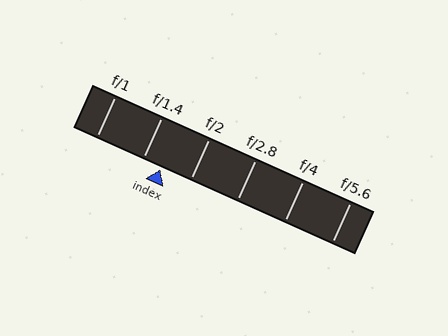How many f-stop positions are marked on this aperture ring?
There are 6 f-stop positions marked.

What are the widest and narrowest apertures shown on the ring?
The widest aperture shown is f/1 and the narrowest is f/5.6.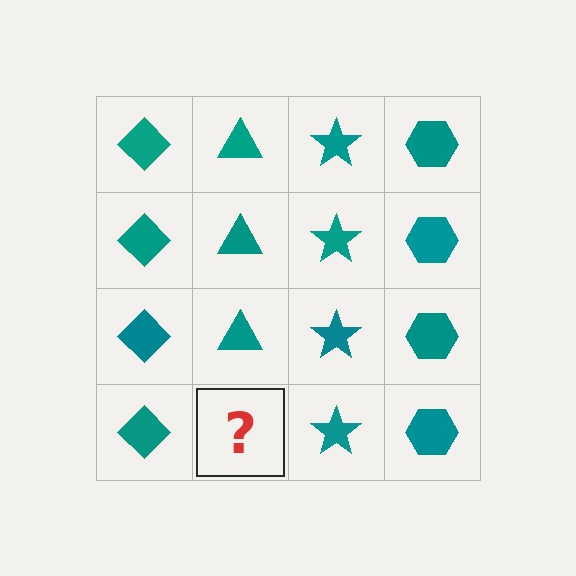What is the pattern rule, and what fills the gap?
The rule is that each column has a consistent shape. The gap should be filled with a teal triangle.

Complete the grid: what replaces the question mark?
The question mark should be replaced with a teal triangle.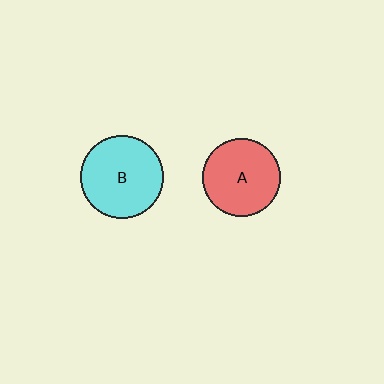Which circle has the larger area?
Circle B (cyan).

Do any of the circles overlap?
No, none of the circles overlap.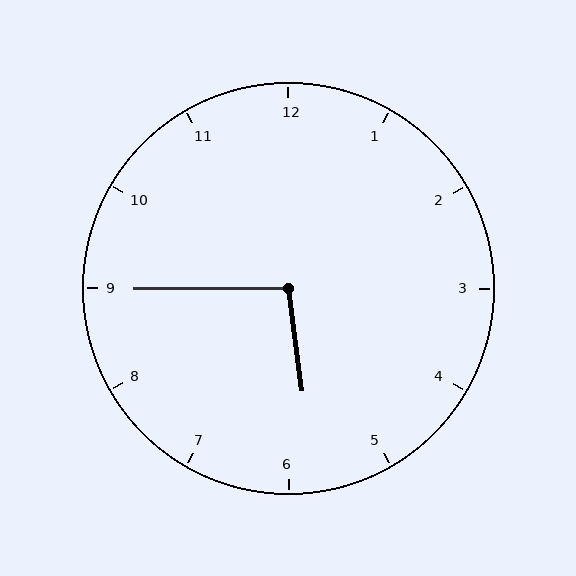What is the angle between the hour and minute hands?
Approximately 98 degrees.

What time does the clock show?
5:45.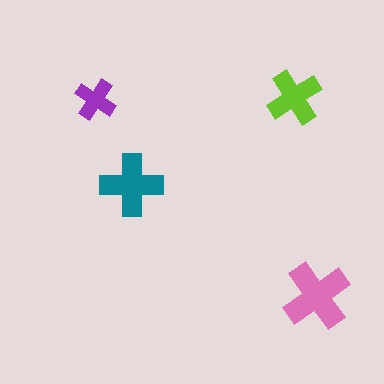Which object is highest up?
The lime cross is topmost.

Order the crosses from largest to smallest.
the pink one, the teal one, the lime one, the purple one.